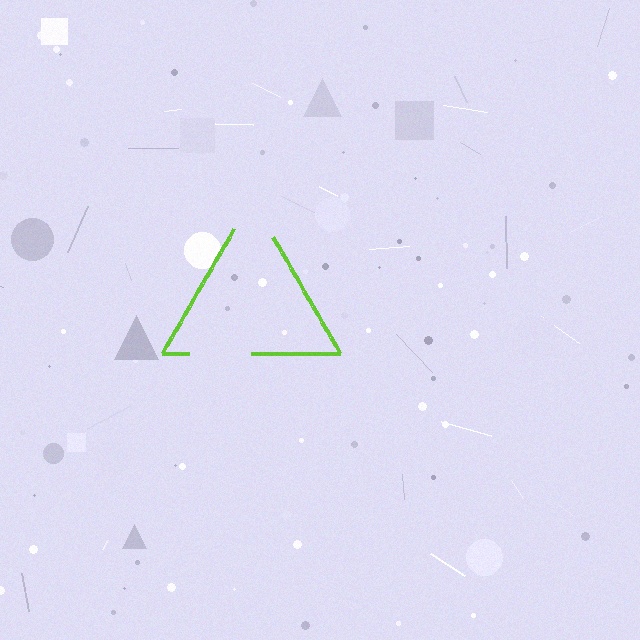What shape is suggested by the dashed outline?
The dashed outline suggests a triangle.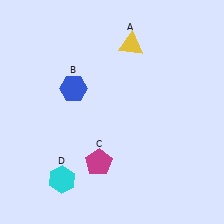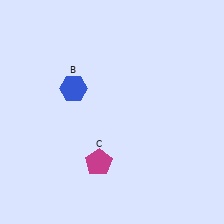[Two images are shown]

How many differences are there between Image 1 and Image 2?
There are 2 differences between the two images.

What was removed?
The yellow triangle (A), the cyan hexagon (D) were removed in Image 2.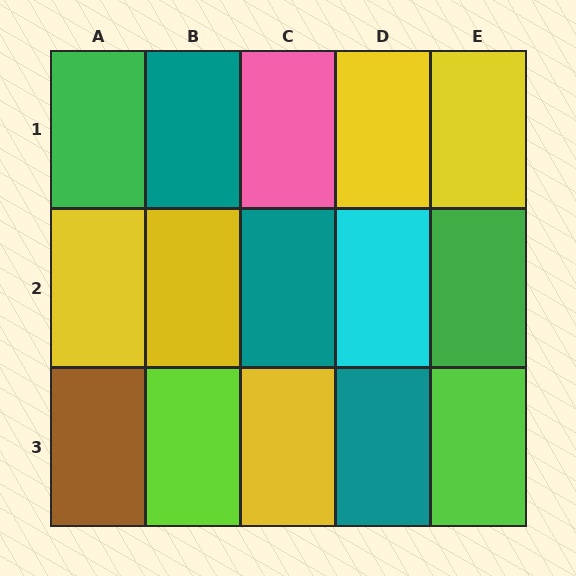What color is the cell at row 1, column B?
Teal.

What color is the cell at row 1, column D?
Yellow.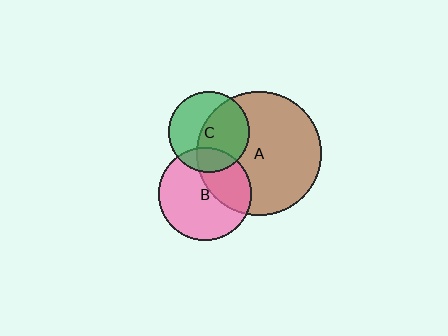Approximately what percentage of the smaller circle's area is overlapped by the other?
Approximately 35%.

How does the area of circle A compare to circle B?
Approximately 1.8 times.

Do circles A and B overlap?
Yes.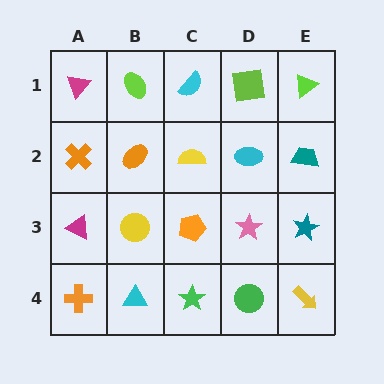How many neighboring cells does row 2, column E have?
3.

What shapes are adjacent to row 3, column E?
A teal trapezoid (row 2, column E), a yellow arrow (row 4, column E), a pink star (row 3, column D).